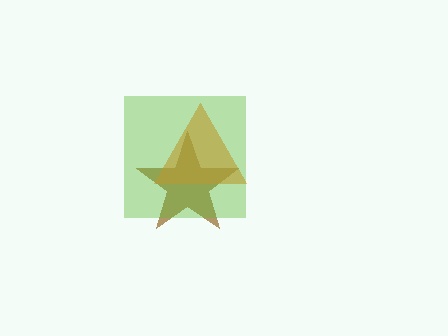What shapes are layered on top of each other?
The layered shapes are: a brown star, an orange triangle, a lime square.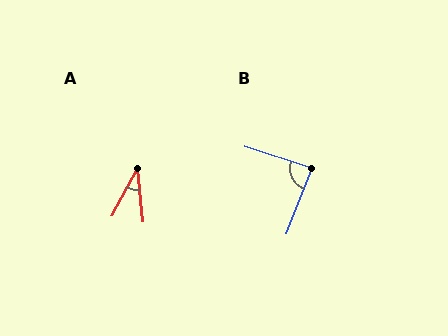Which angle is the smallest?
A, at approximately 34 degrees.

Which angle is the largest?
B, at approximately 87 degrees.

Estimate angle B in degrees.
Approximately 87 degrees.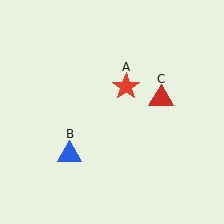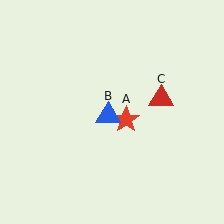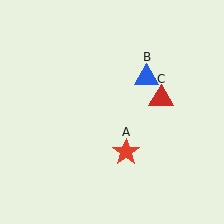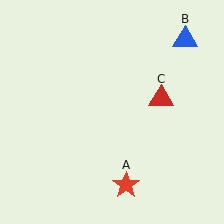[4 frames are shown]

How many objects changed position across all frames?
2 objects changed position: red star (object A), blue triangle (object B).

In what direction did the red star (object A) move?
The red star (object A) moved down.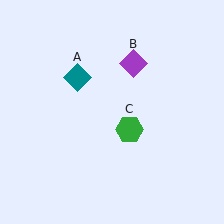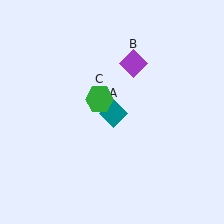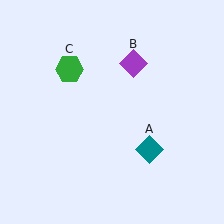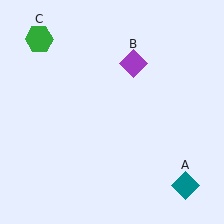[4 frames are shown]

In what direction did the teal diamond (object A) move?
The teal diamond (object A) moved down and to the right.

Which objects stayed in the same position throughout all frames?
Purple diamond (object B) remained stationary.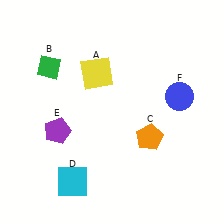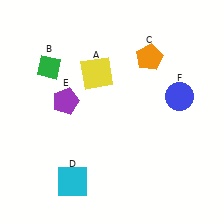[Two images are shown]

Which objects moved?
The objects that moved are: the orange pentagon (C), the purple pentagon (E).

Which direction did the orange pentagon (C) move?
The orange pentagon (C) moved up.